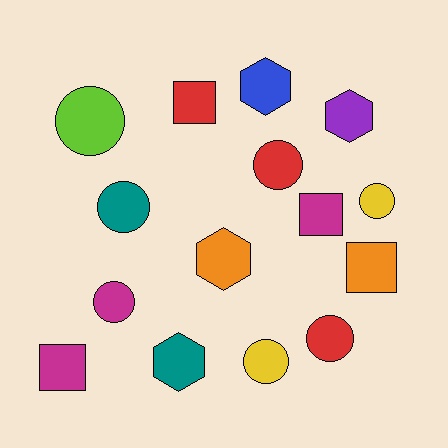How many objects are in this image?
There are 15 objects.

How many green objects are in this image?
There are no green objects.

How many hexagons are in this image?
There are 4 hexagons.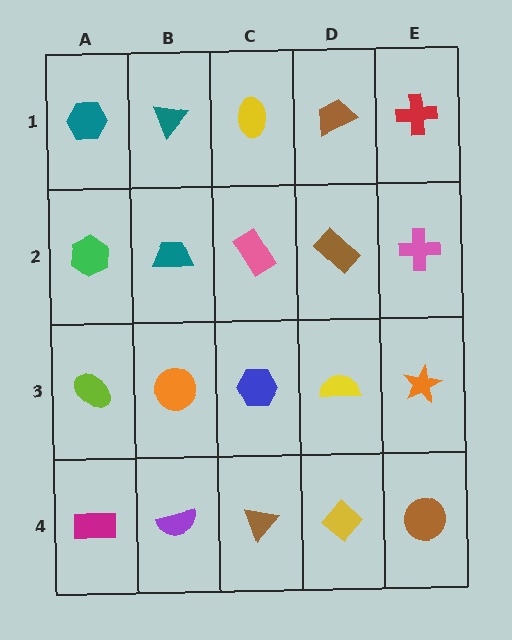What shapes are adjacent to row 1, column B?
A teal trapezoid (row 2, column B), a teal hexagon (row 1, column A), a yellow ellipse (row 1, column C).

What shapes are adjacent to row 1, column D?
A brown rectangle (row 2, column D), a yellow ellipse (row 1, column C), a red cross (row 1, column E).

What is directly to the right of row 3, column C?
A yellow semicircle.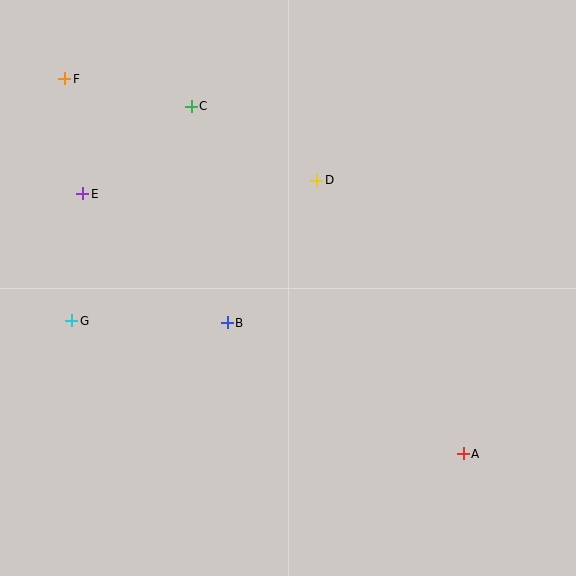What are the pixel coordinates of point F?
Point F is at (65, 79).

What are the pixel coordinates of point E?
Point E is at (83, 194).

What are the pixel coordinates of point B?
Point B is at (227, 323).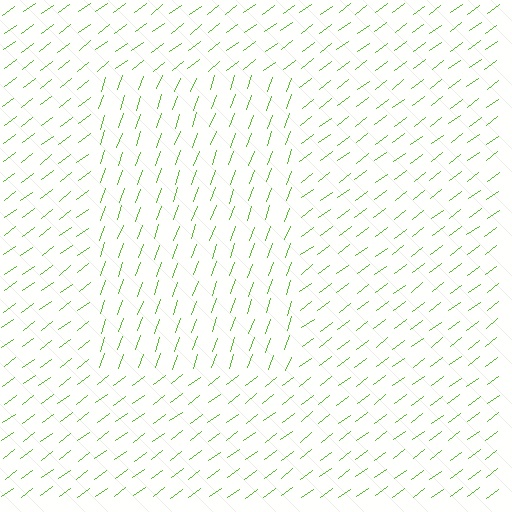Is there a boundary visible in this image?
Yes, there is a texture boundary formed by a change in line orientation.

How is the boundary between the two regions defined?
The boundary is defined purely by a change in line orientation (approximately 34 degrees difference). All lines are the same color and thickness.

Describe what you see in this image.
The image is filled with small lime line segments. A rectangle region in the image has lines oriented differently from the surrounding lines, creating a visible texture boundary.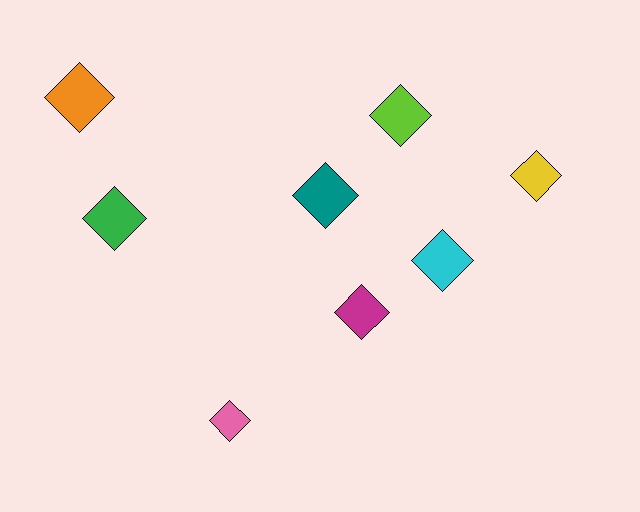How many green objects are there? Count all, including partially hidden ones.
There is 1 green object.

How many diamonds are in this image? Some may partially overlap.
There are 8 diamonds.